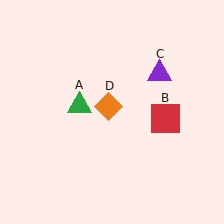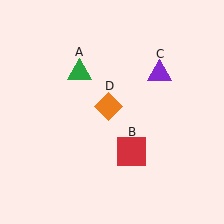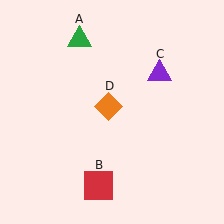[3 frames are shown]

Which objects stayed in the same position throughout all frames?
Purple triangle (object C) and orange diamond (object D) remained stationary.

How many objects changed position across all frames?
2 objects changed position: green triangle (object A), red square (object B).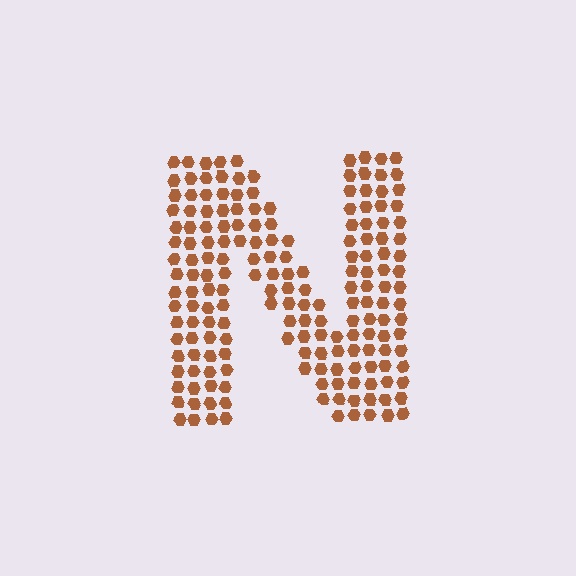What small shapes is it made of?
It is made of small hexagons.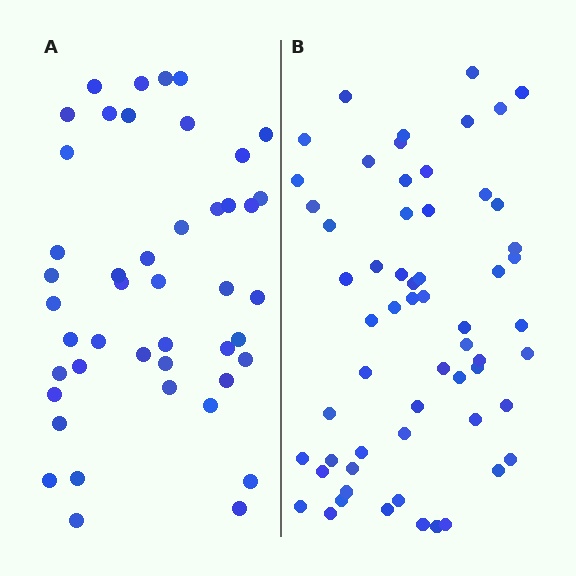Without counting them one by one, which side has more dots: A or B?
Region B (the right region) has more dots.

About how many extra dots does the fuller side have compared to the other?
Region B has approximately 15 more dots than region A.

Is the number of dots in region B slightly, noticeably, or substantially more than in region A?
Region B has noticeably more, but not dramatically so. The ratio is roughly 1.3 to 1.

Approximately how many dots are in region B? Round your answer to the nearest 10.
About 60 dots.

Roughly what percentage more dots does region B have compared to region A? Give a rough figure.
About 35% more.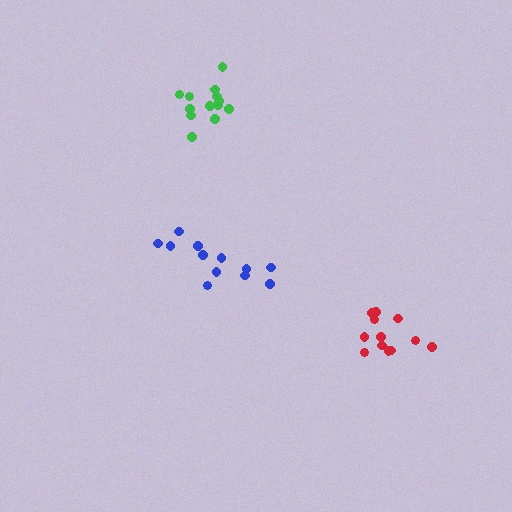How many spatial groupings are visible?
There are 3 spatial groupings.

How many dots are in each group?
Group 1: 13 dots, Group 2: 13 dots, Group 3: 12 dots (38 total).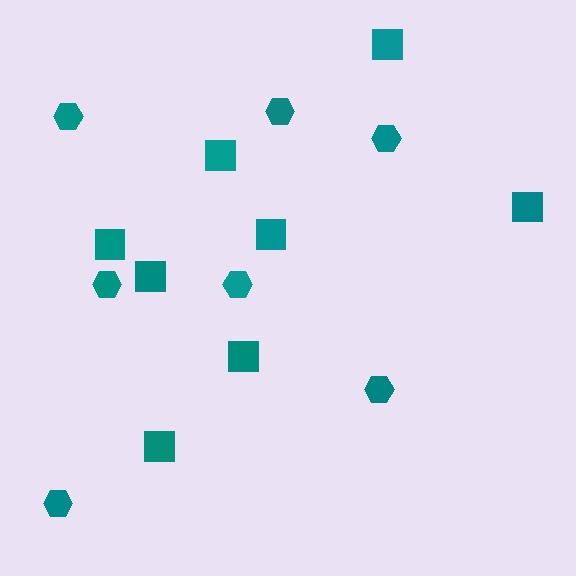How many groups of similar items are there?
There are 2 groups: one group of squares (8) and one group of hexagons (7).